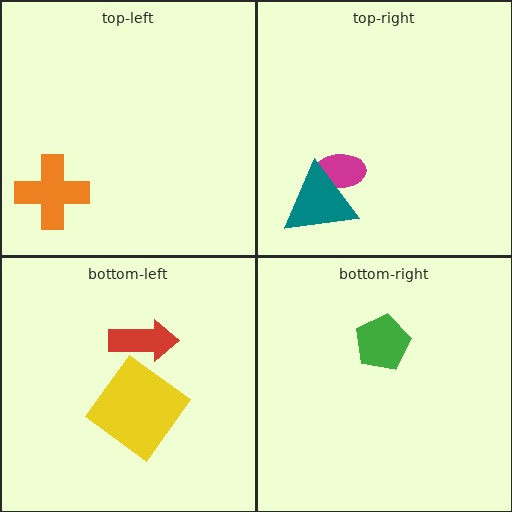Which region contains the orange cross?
The top-left region.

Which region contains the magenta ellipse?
The top-right region.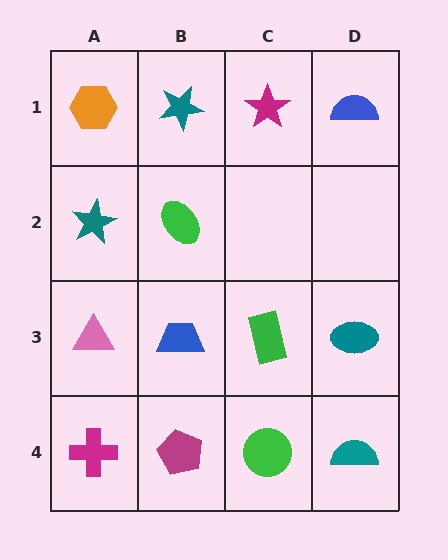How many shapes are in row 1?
4 shapes.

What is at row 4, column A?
A magenta cross.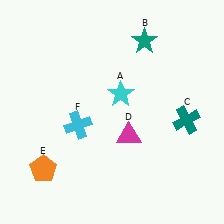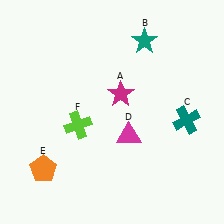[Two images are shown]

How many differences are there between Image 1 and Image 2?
There are 2 differences between the two images.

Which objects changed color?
A changed from cyan to magenta. F changed from cyan to lime.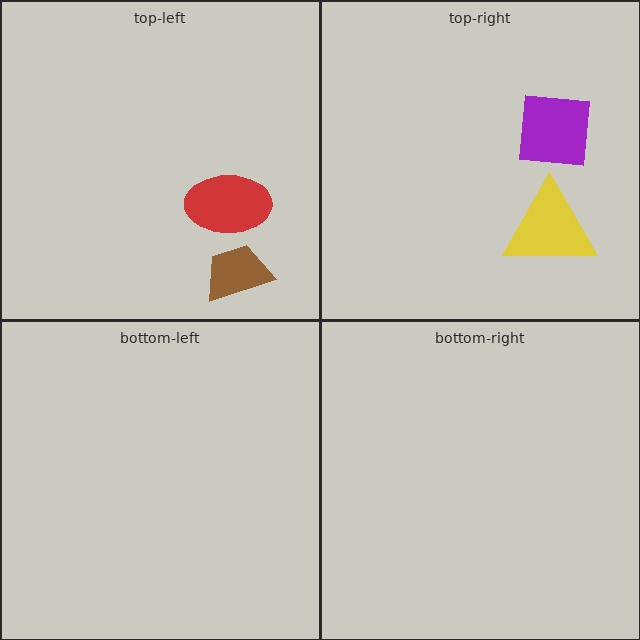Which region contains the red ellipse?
The top-left region.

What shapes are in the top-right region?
The yellow triangle, the purple square.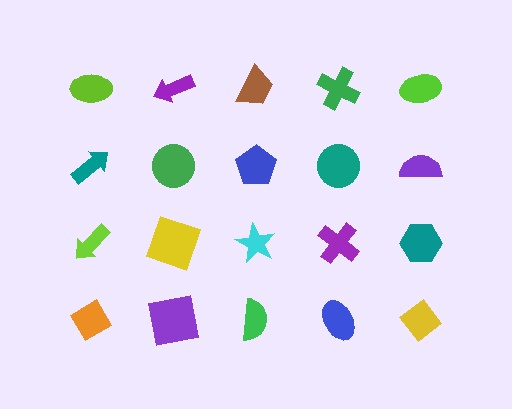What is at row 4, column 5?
A yellow diamond.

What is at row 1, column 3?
A brown trapezoid.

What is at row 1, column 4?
A green cross.